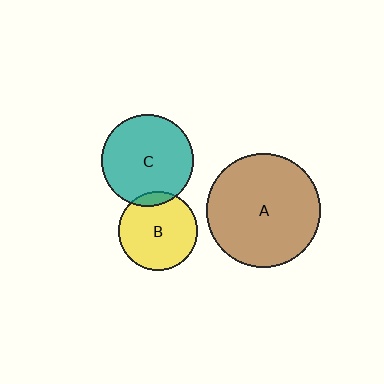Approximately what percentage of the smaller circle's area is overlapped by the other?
Approximately 10%.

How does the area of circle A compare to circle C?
Approximately 1.5 times.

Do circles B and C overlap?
Yes.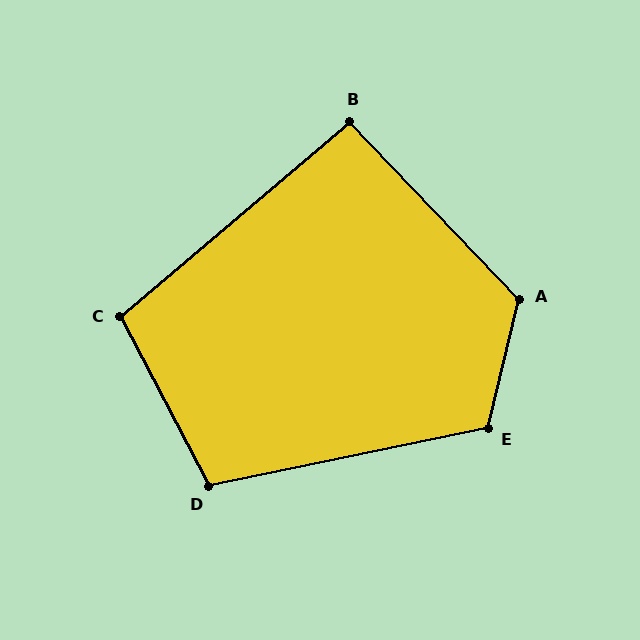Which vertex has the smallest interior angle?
B, at approximately 93 degrees.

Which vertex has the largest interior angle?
A, at approximately 123 degrees.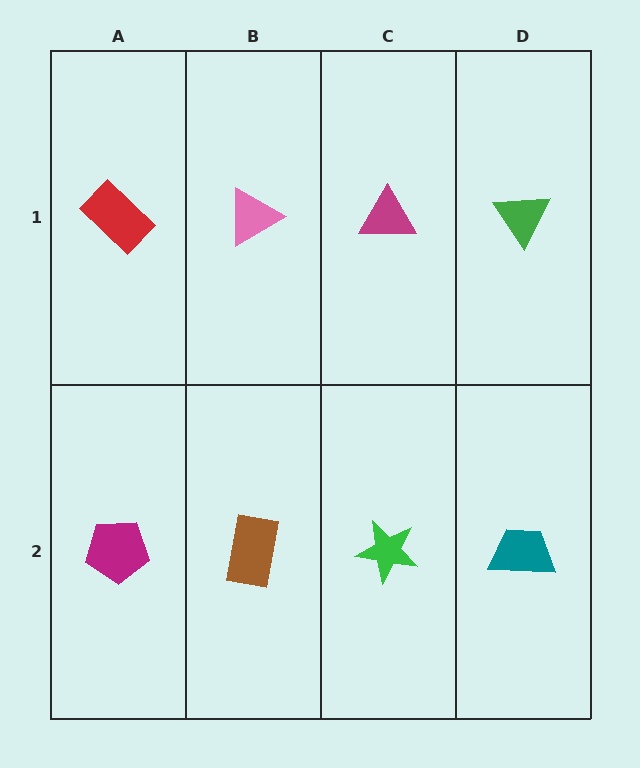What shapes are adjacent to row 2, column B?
A pink triangle (row 1, column B), a magenta pentagon (row 2, column A), a green star (row 2, column C).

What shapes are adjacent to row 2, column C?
A magenta triangle (row 1, column C), a brown rectangle (row 2, column B), a teal trapezoid (row 2, column D).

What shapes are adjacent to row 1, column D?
A teal trapezoid (row 2, column D), a magenta triangle (row 1, column C).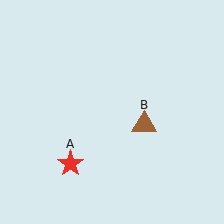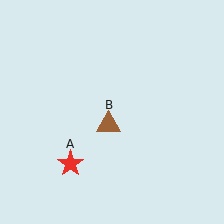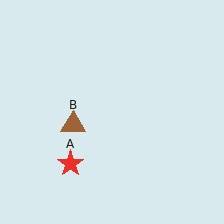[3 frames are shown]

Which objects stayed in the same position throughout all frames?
Red star (object A) remained stationary.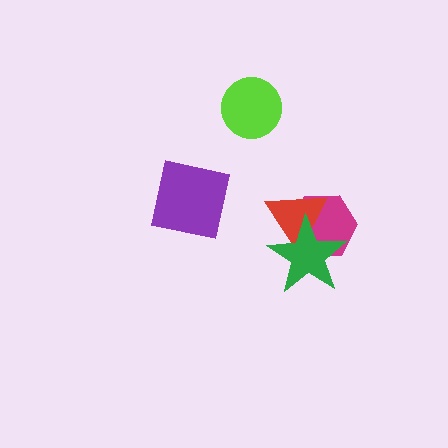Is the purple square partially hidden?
No, no other shape covers it.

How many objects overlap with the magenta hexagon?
2 objects overlap with the magenta hexagon.